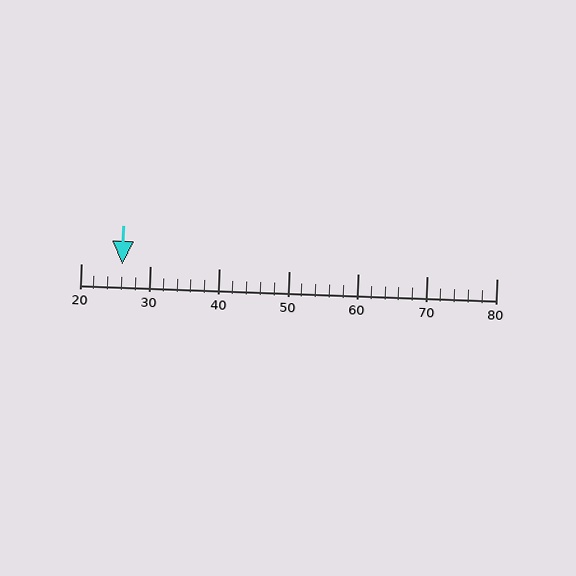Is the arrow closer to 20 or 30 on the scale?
The arrow is closer to 30.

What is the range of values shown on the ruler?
The ruler shows values from 20 to 80.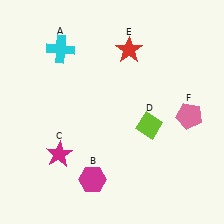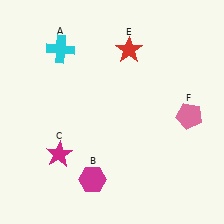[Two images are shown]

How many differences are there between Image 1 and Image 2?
There is 1 difference between the two images.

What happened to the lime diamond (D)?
The lime diamond (D) was removed in Image 2. It was in the bottom-right area of Image 1.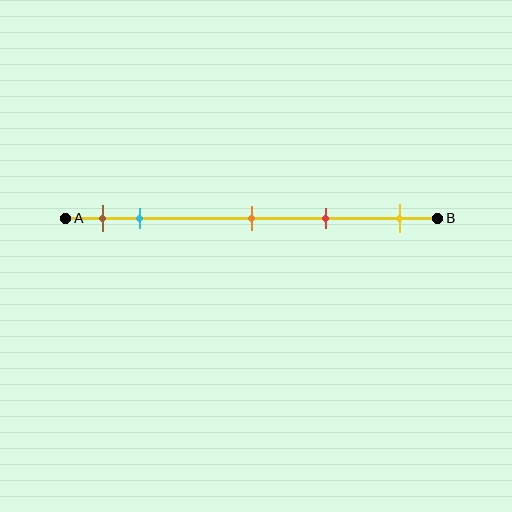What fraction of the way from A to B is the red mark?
The red mark is approximately 70% (0.7) of the way from A to B.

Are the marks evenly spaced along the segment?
No, the marks are not evenly spaced.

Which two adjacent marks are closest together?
The brown and cyan marks are the closest adjacent pair.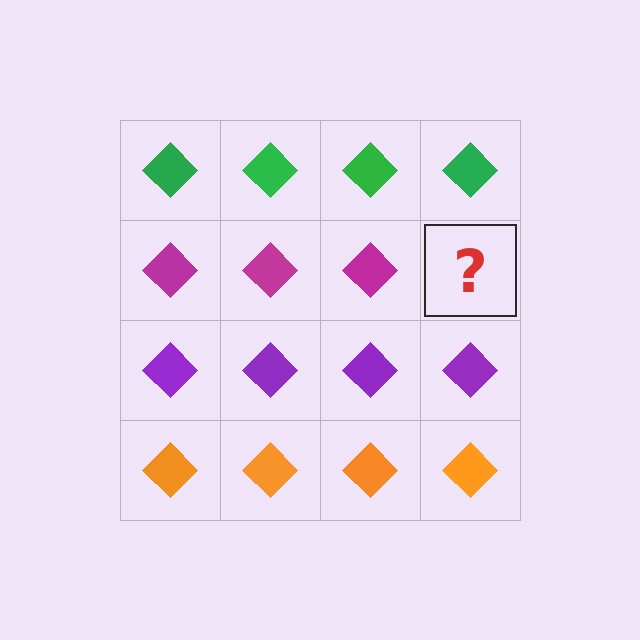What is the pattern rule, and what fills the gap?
The rule is that each row has a consistent color. The gap should be filled with a magenta diamond.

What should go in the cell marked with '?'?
The missing cell should contain a magenta diamond.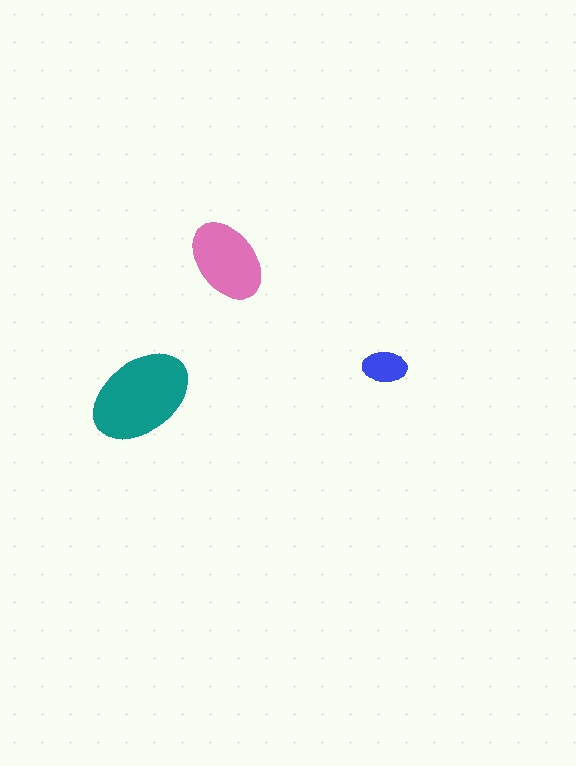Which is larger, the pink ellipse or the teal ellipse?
The teal one.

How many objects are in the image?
There are 3 objects in the image.